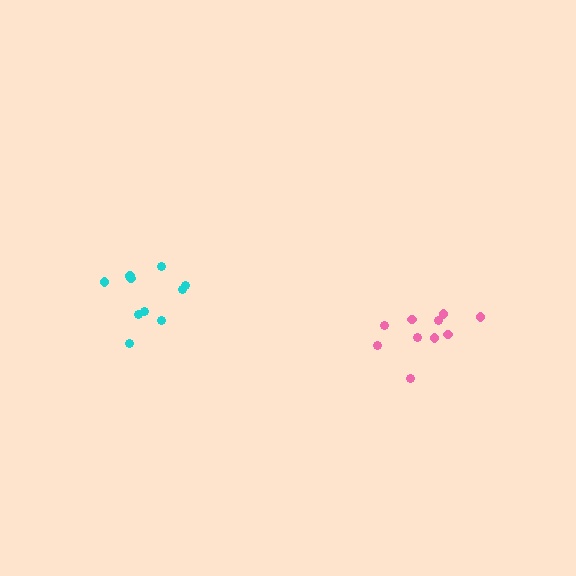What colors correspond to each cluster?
The clusters are colored: pink, cyan.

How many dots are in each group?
Group 1: 10 dots, Group 2: 10 dots (20 total).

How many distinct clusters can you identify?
There are 2 distinct clusters.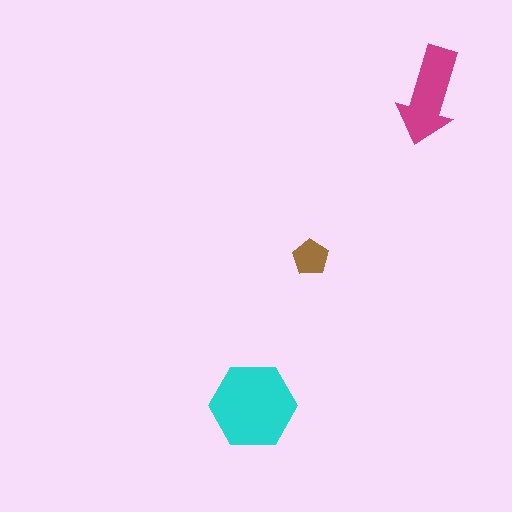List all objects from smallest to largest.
The brown pentagon, the magenta arrow, the cyan hexagon.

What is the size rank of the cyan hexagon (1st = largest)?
1st.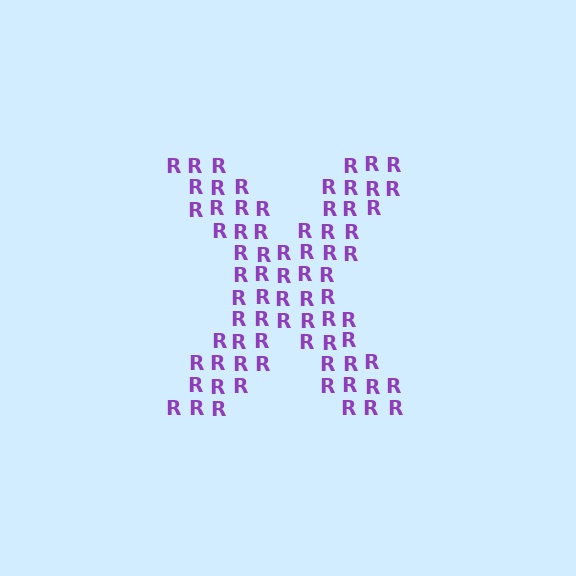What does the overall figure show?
The overall figure shows the letter X.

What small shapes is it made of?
It is made of small letter R's.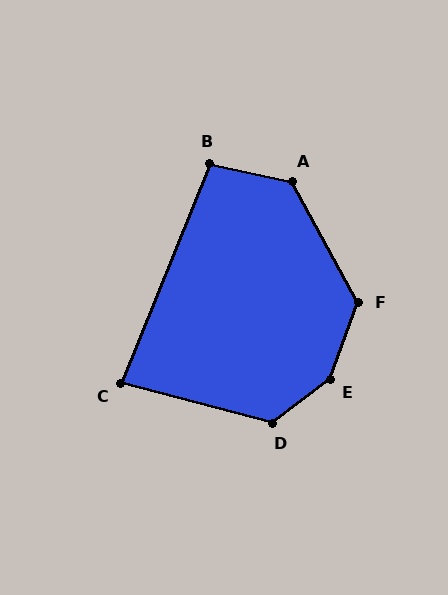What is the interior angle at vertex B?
Approximately 100 degrees (obtuse).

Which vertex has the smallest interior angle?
C, at approximately 83 degrees.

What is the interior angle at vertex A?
Approximately 131 degrees (obtuse).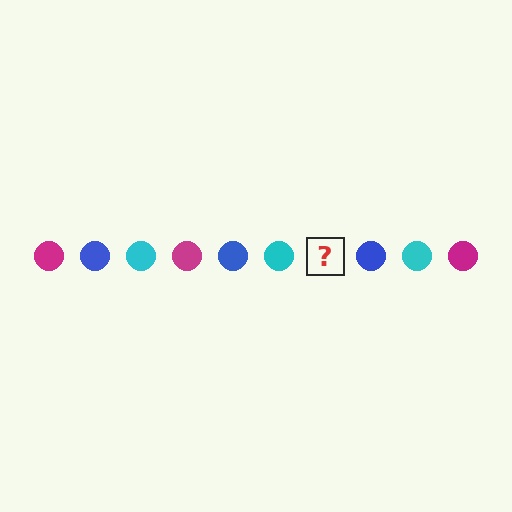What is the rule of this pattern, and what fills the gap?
The rule is that the pattern cycles through magenta, blue, cyan circles. The gap should be filled with a magenta circle.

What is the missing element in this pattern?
The missing element is a magenta circle.